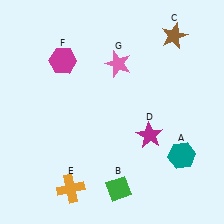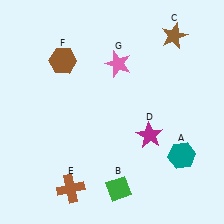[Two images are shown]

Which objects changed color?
E changed from orange to brown. F changed from magenta to brown.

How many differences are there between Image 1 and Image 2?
There are 2 differences between the two images.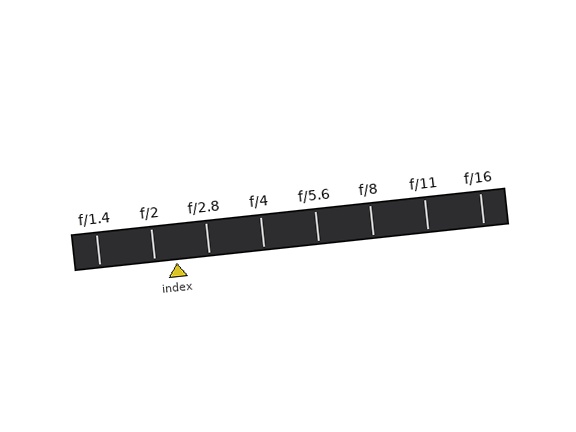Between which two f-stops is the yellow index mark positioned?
The index mark is between f/2 and f/2.8.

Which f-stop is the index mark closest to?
The index mark is closest to f/2.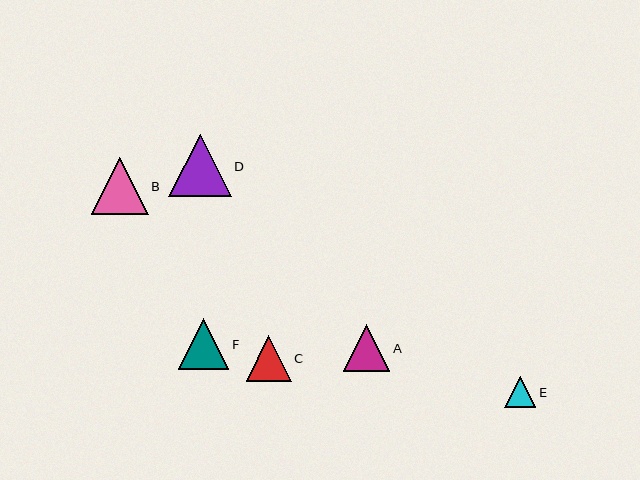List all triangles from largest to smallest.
From largest to smallest: D, B, F, A, C, E.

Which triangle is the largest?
Triangle D is the largest with a size of approximately 63 pixels.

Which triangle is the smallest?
Triangle E is the smallest with a size of approximately 31 pixels.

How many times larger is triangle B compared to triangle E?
Triangle B is approximately 1.9 times the size of triangle E.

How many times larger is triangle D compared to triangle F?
Triangle D is approximately 1.2 times the size of triangle F.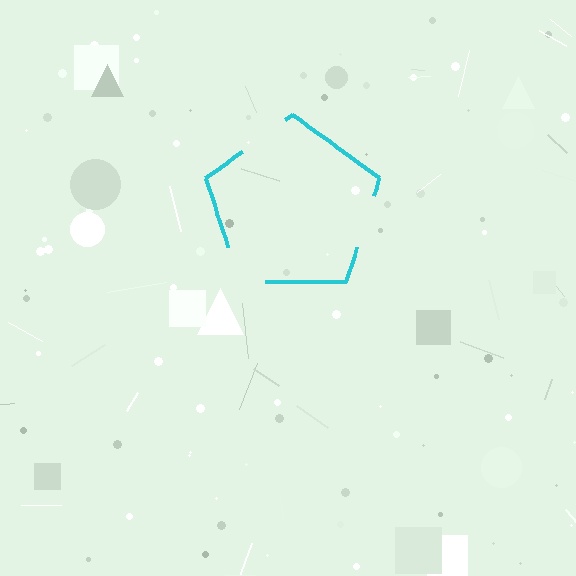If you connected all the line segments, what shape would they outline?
They would outline a pentagon.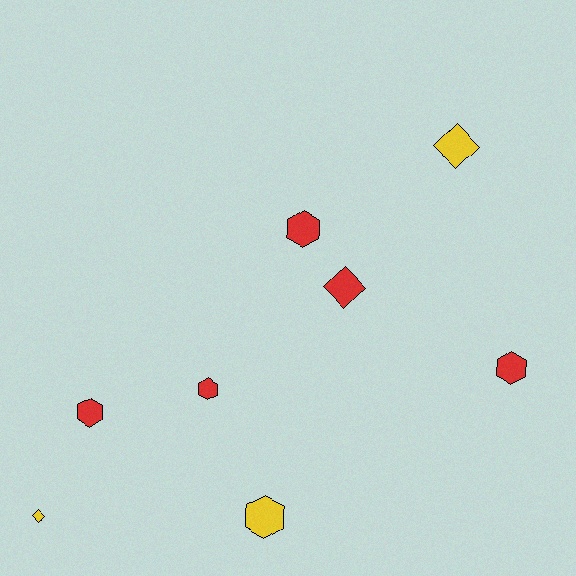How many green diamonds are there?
There are no green diamonds.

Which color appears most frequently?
Red, with 5 objects.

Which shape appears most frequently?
Hexagon, with 5 objects.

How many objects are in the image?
There are 8 objects.